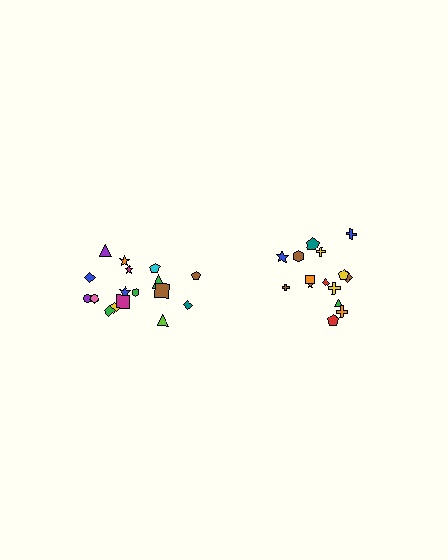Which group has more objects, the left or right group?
The left group.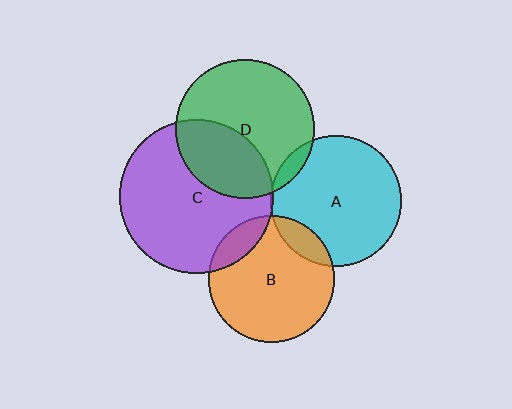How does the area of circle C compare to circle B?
Approximately 1.5 times.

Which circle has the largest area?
Circle C (purple).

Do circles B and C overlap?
Yes.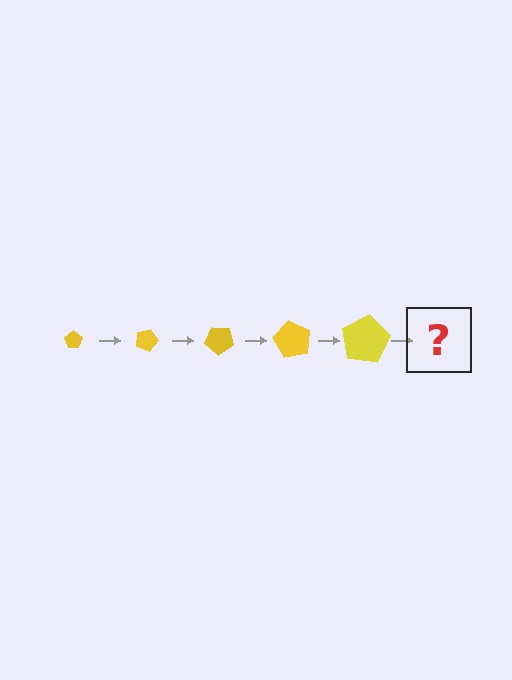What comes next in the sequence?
The next element should be a pentagon, larger than the previous one and rotated 100 degrees from the start.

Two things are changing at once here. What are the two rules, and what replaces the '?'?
The two rules are that the pentagon grows larger each step and it rotates 20 degrees each step. The '?' should be a pentagon, larger than the previous one and rotated 100 degrees from the start.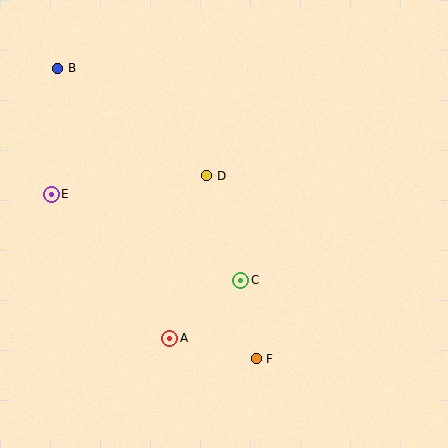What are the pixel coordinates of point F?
Point F is at (256, 359).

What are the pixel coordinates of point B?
Point B is at (58, 68).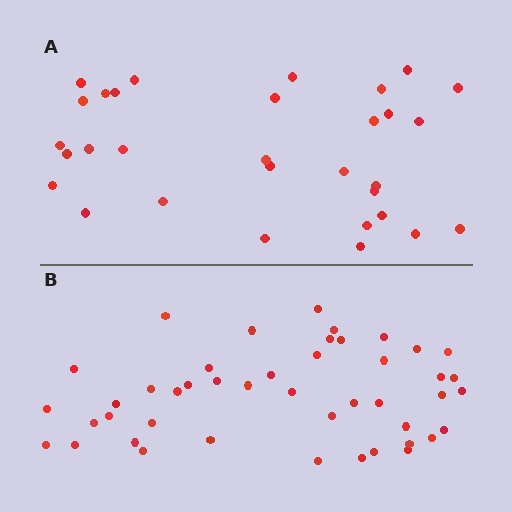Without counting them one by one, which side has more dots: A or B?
Region B (the bottom region) has more dots.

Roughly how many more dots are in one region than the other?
Region B has approximately 15 more dots than region A.